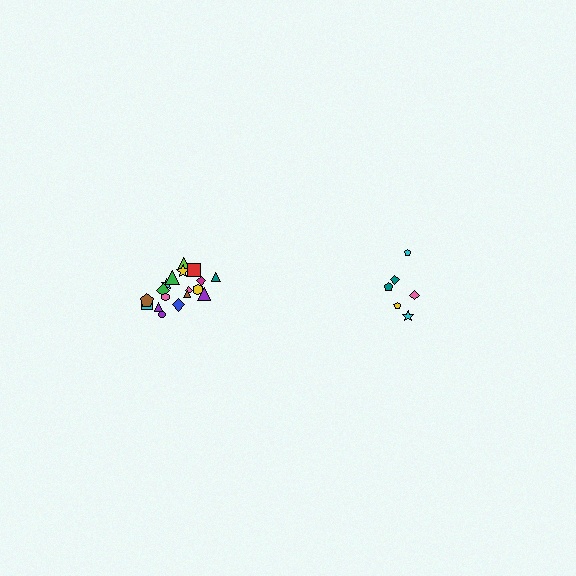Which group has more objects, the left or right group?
The left group.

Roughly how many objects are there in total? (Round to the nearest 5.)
Roughly 25 objects in total.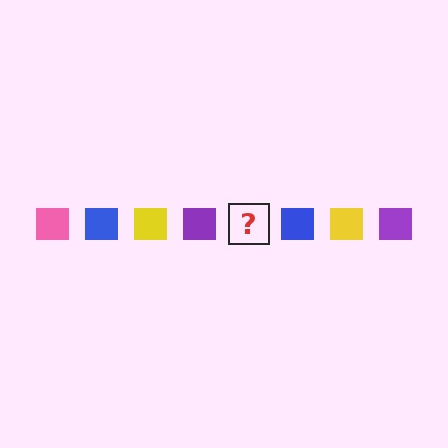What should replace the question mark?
The question mark should be replaced with a pink square.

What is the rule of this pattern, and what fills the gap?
The rule is that the pattern cycles through pink, blue, yellow, purple squares. The gap should be filled with a pink square.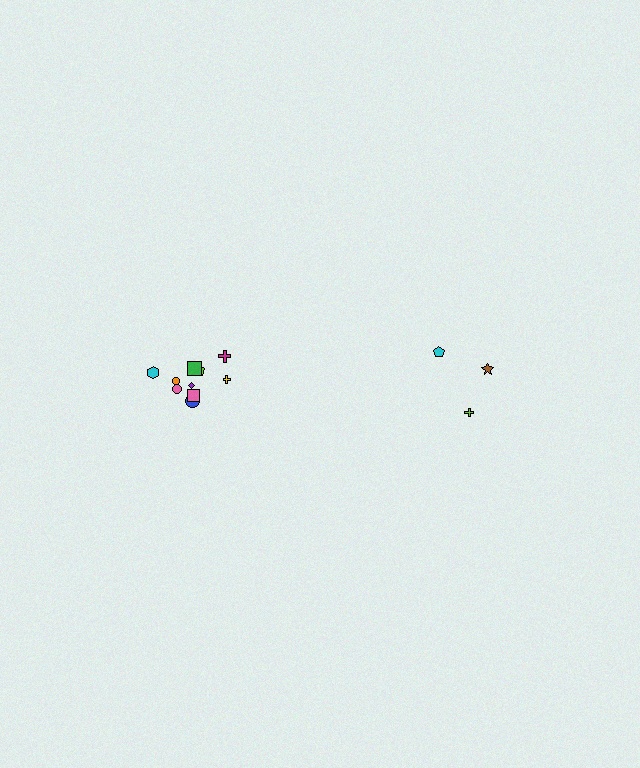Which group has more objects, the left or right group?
The left group.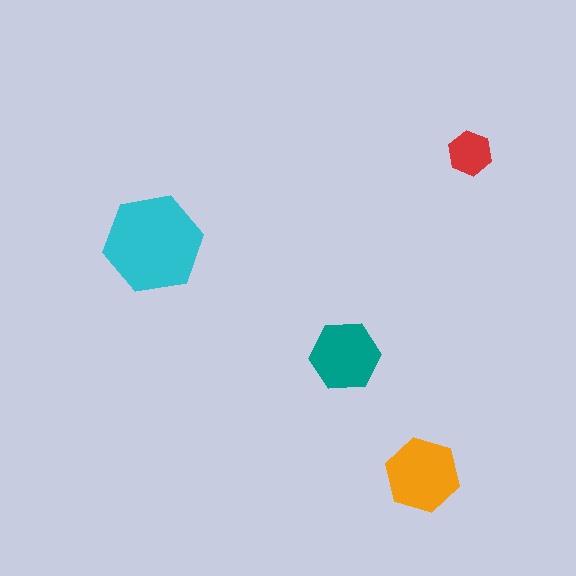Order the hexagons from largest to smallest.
the cyan one, the orange one, the teal one, the red one.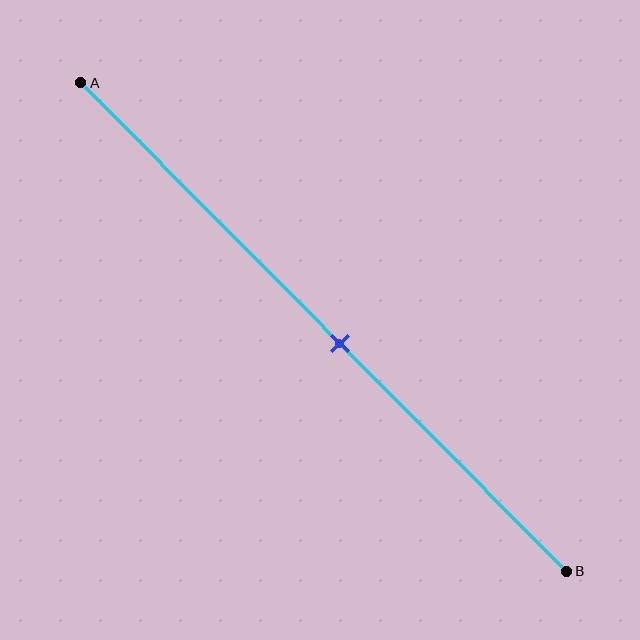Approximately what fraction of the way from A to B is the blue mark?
The blue mark is approximately 55% of the way from A to B.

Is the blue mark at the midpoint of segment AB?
No, the mark is at about 55% from A, not at the 50% midpoint.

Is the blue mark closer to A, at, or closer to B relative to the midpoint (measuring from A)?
The blue mark is closer to point B than the midpoint of segment AB.